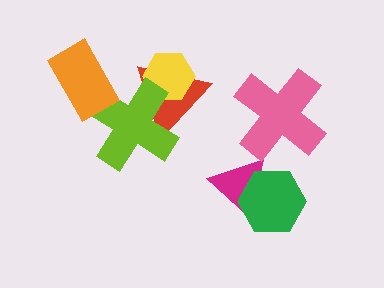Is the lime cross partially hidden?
Yes, it is partially covered by another shape.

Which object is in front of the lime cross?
The orange rectangle is in front of the lime cross.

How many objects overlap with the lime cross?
3 objects overlap with the lime cross.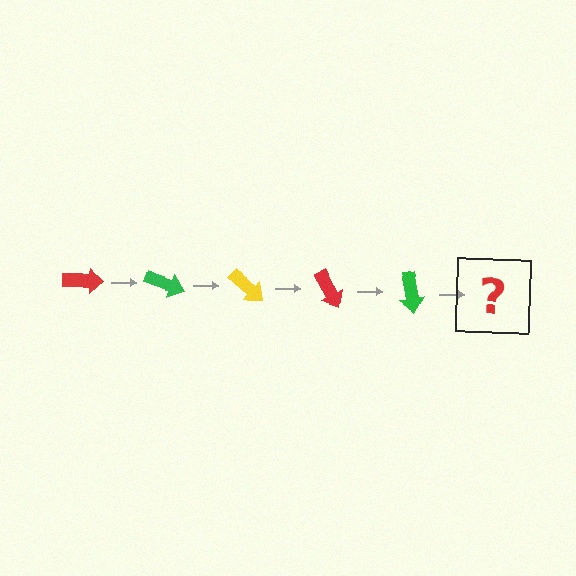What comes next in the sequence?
The next element should be a yellow arrow, rotated 100 degrees from the start.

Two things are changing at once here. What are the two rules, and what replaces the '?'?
The two rules are that it rotates 20 degrees each step and the color cycles through red, green, and yellow. The '?' should be a yellow arrow, rotated 100 degrees from the start.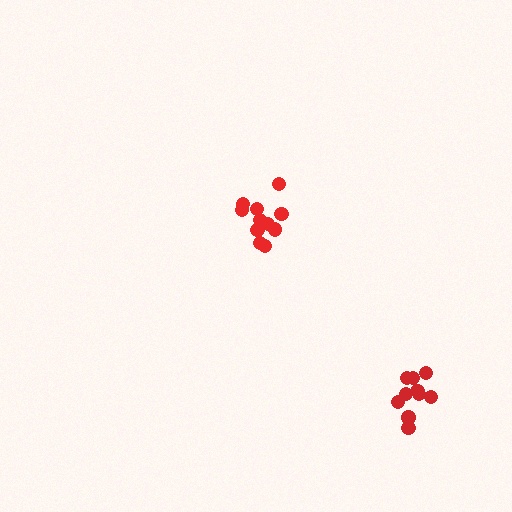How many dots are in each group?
Group 1: 11 dots, Group 2: 11 dots (22 total).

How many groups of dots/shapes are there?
There are 2 groups.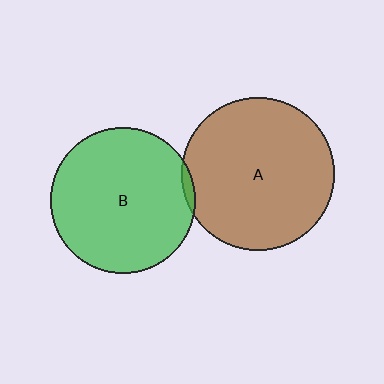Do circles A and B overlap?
Yes.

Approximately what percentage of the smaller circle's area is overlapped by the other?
Approximately 5%.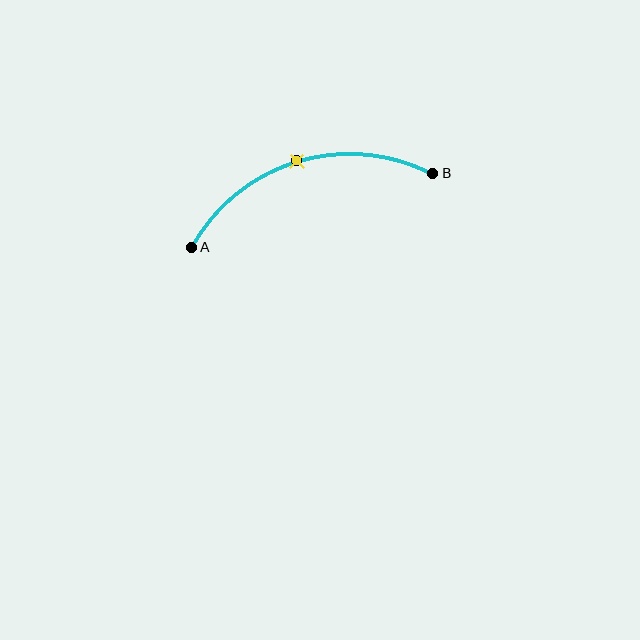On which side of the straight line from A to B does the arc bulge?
The arc bulges above the straight line connecting A and B.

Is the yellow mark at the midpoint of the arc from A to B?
Yes. The yellow mark lies on the arc at equal arc-length from both A and B — it is the arc midpoint.